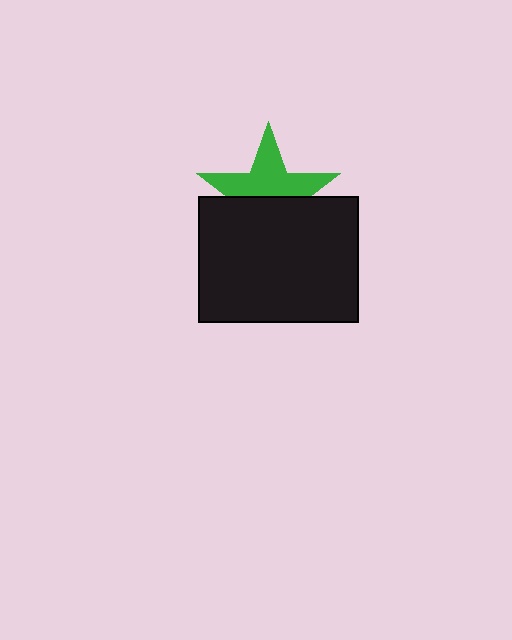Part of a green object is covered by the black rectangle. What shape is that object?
It is a star.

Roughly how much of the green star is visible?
About half of it is visible (roughly 52%).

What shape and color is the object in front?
The object in front is a black rectangle.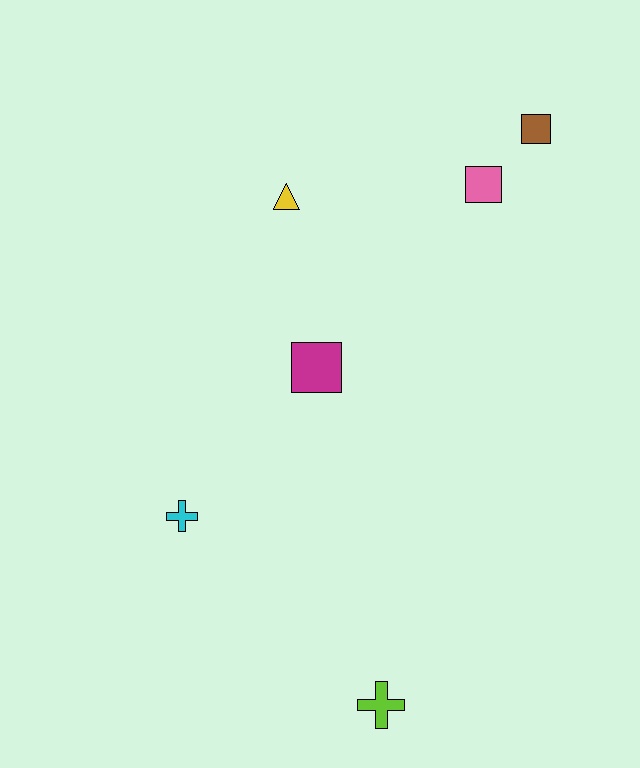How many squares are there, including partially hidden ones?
There are 3 squares.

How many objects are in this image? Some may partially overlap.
There are 6 objects.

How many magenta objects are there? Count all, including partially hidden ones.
There is 1 magenta object.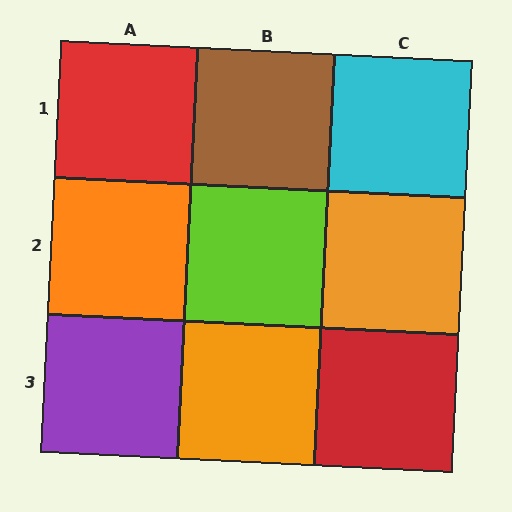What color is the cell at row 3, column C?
Red.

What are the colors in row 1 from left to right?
Red, brown, cyan.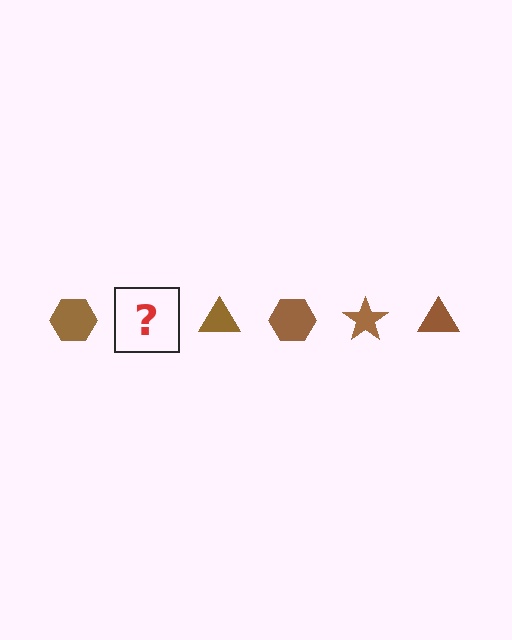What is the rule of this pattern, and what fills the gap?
The rule is that the pattern cycles through hexagon, star, triangle shapes in brown. The gap should be filled with a brown star.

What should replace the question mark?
The question mark should be replaced with a brown star.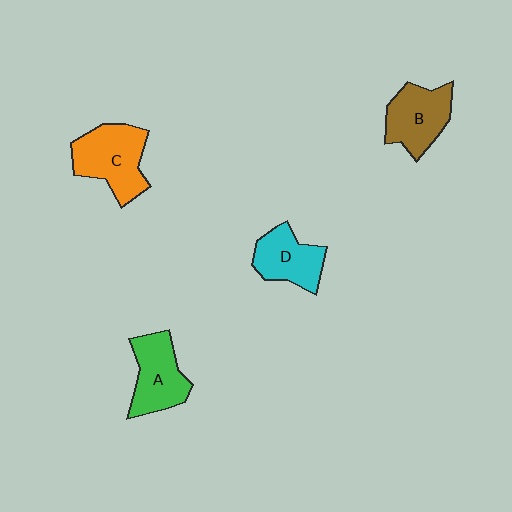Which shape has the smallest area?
Shape D (cyan).